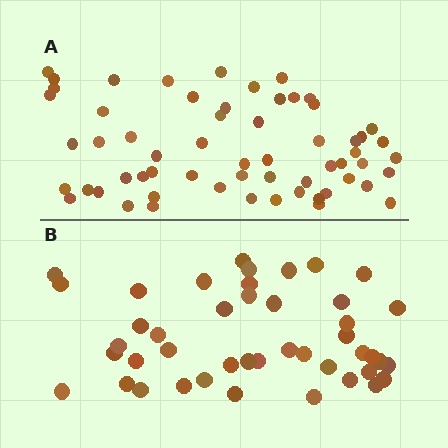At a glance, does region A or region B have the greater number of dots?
Region A (the top region) has more dots.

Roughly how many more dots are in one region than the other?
Region A has approximately 15 more dots than region B.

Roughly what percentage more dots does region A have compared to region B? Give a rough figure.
About 35% more.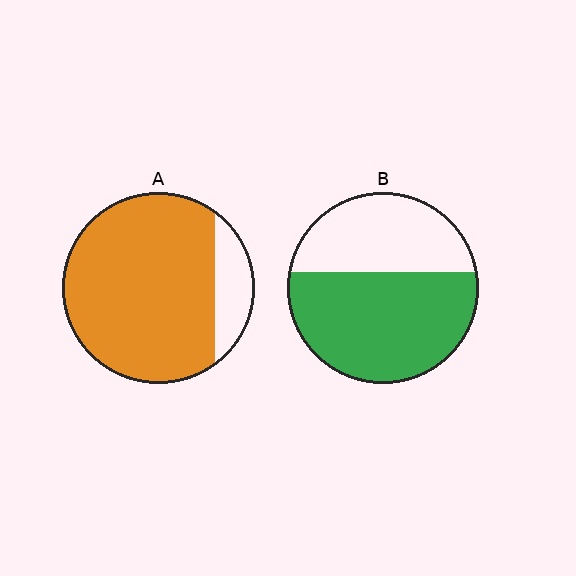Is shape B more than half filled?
Yes.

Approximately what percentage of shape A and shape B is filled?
A is approximately 85% and B is approximately 60%.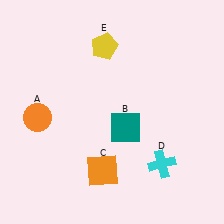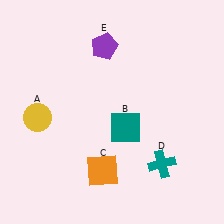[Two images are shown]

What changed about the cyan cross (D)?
In Image 1, D is cyan. In Image 2, it changed to teal.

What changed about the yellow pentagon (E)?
In Image 1, E is yellow. In Image 2, it changed to purple.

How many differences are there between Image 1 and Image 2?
There are 3 differences between the two images.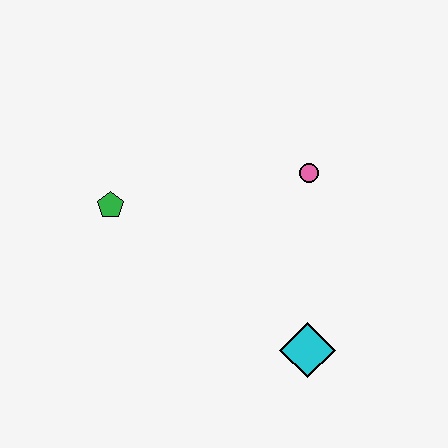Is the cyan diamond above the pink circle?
No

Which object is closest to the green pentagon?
The pink circle is closest to the green pentagon.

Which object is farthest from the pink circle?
The green pentagon is farthest from the pink circle.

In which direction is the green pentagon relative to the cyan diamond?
The green pentagon is to the left of the cyan diamond.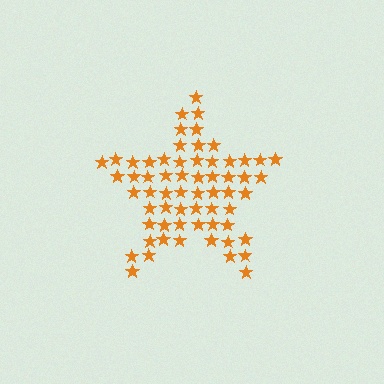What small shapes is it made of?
It is made of small stars.